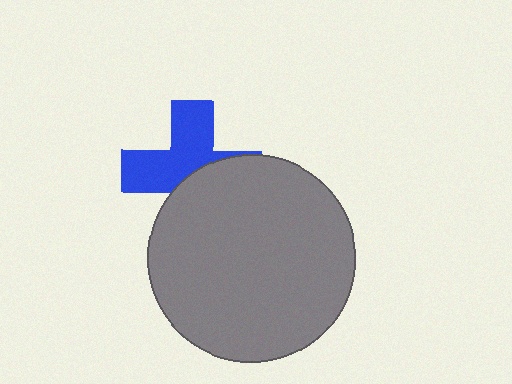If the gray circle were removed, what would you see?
You would see the complete blue cross.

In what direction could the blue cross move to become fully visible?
The blue cross could move up. That would shift it out from behind the gray circle entirely.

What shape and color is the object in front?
The object in front is a gray circle.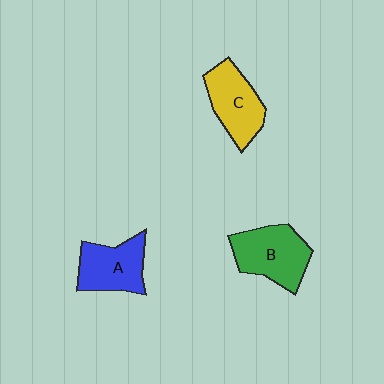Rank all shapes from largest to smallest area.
From largest to smallest: B (green), C (yellow), A (blue).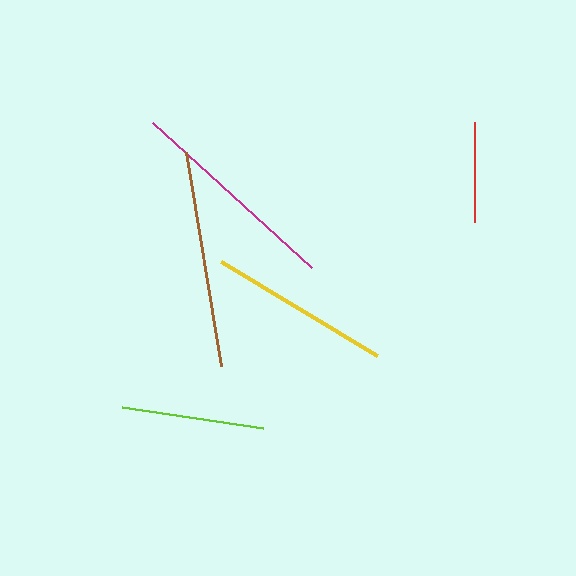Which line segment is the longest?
The brown line is the longest at approximately 217 pixels.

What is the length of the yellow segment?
The yellow segment is approximately 182 pixels long.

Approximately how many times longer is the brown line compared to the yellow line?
The brown line is approximately 1.2 times the length of the yellow line.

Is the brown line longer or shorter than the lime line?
The brown line is longer than the lime line.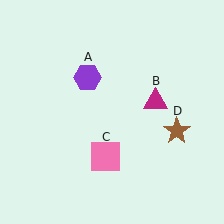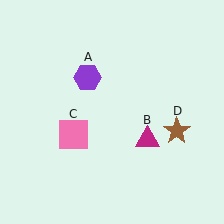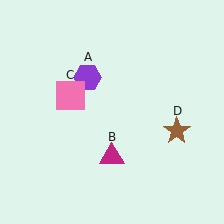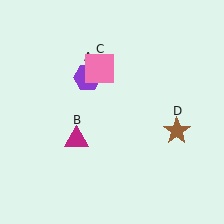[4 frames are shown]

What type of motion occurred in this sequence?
The magenta triangle (object B), pink square (object C) rotated clockwise around the center of the scene.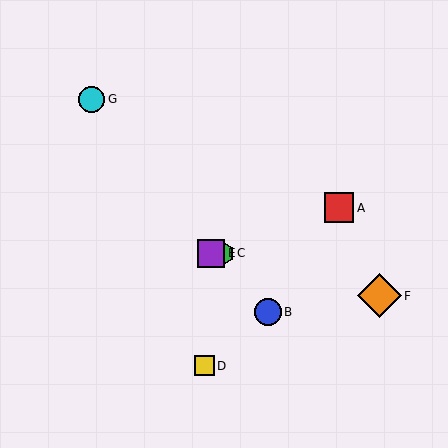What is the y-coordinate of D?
Object D is at y≈366.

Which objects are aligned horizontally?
Objects C, E are aligned horizontally.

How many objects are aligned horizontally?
2 objects (C, E) are aligned horizontally.